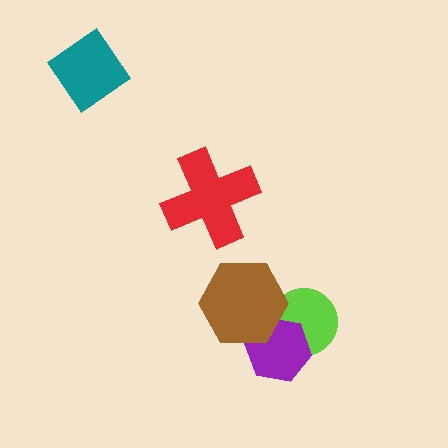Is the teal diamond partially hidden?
No, no other shape covers it.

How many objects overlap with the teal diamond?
0 objects overlap with the teal diamond.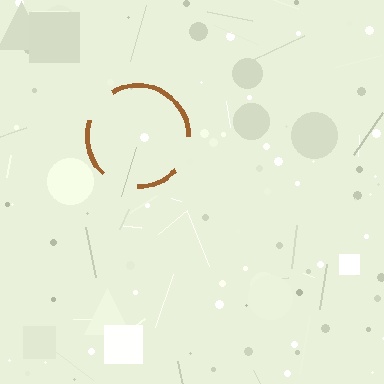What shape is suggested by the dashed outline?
The dashed outline suggests a circle.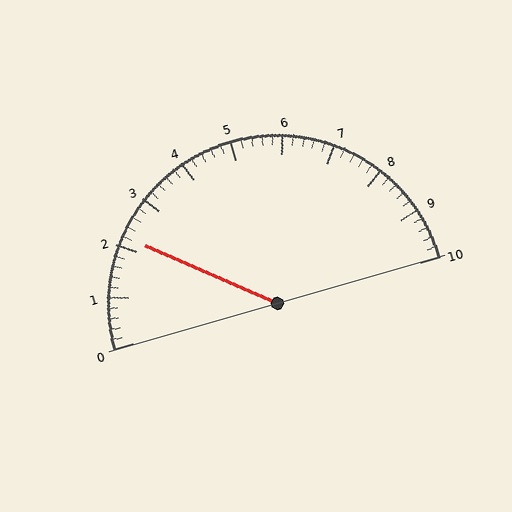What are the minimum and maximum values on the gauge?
The gauge ranges from 0 to 10.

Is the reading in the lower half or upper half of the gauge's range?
The reading is in the lower half of the range (0 to 10).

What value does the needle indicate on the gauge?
The needle indicates approximately 2.2.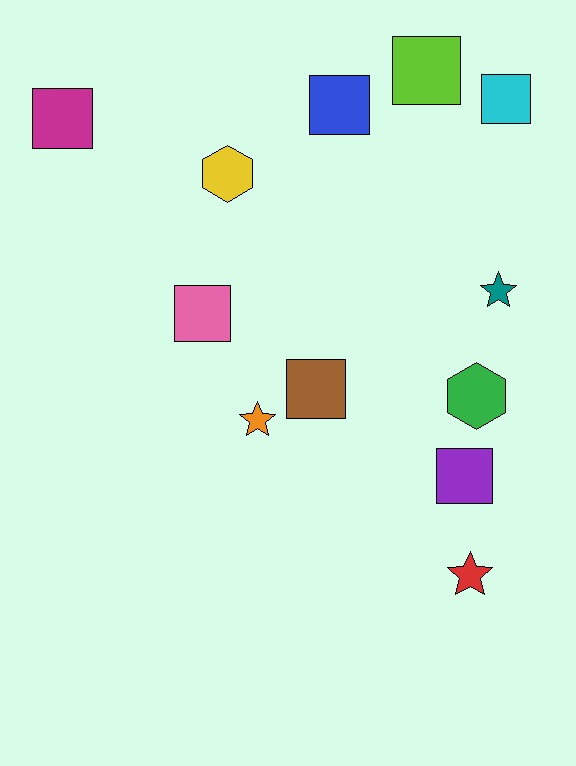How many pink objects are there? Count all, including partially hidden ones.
There is 1 pink object.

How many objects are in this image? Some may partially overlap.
There are 12 objects.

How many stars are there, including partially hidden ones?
There are 3 stars.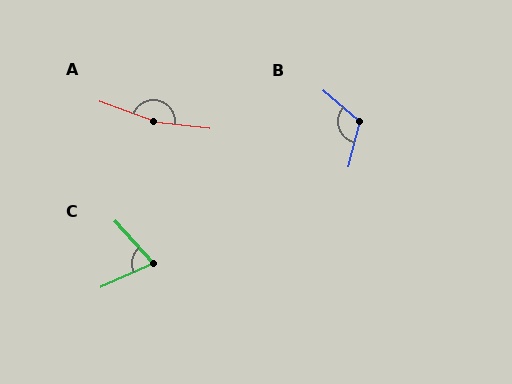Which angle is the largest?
A, at approximately 166 degrees.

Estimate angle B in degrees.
Approximately 118 degrees.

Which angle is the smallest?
C, at approximately 72 degrees.